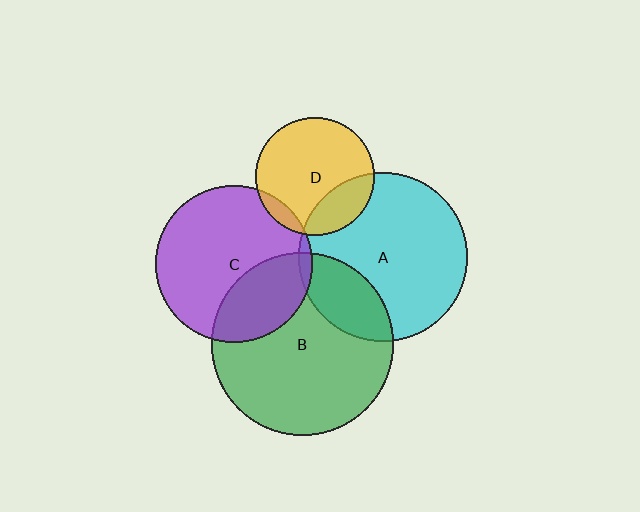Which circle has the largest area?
Circle B (green).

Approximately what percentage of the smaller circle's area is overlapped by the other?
Approximately 25%.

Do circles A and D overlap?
Yes.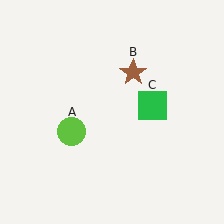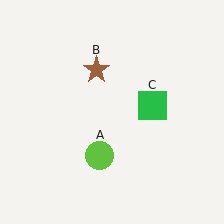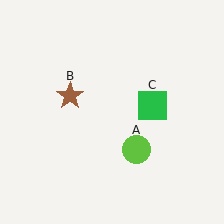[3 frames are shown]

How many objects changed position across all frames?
2 objects changed position: lime circle (object A), brown star (object B).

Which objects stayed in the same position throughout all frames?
Green square (object C) remained stationary.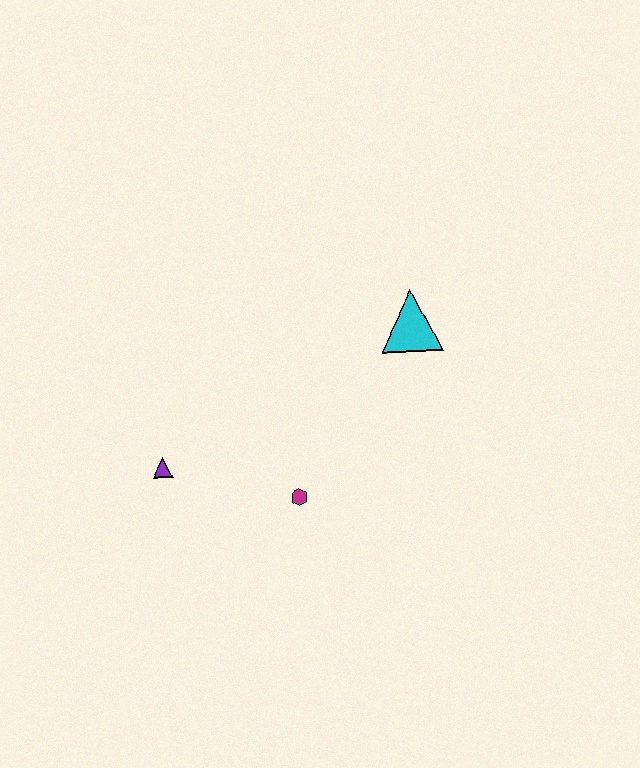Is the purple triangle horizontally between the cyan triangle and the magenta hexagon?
No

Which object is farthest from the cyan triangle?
The purple triangle is farthest from the cyan triangle.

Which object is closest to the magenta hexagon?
The purple triangle is closest to the magenta hexagon.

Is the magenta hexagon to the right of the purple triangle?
Yes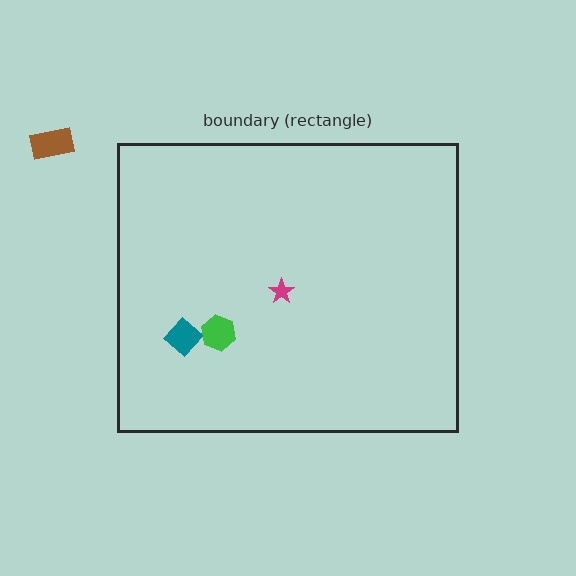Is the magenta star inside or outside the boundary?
Inside.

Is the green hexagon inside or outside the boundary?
Inside.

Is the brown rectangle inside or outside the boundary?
Outside.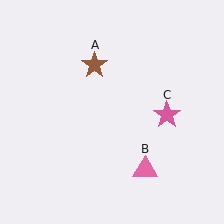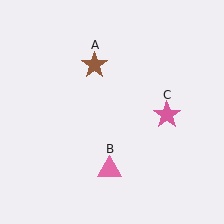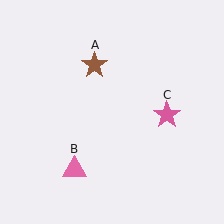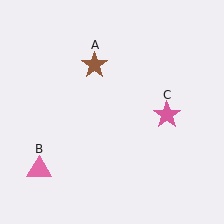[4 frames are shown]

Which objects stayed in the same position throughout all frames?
Brown star (object A) and pink star (object C) remained stationary.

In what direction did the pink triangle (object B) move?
The pink triangle (object B) moved left.